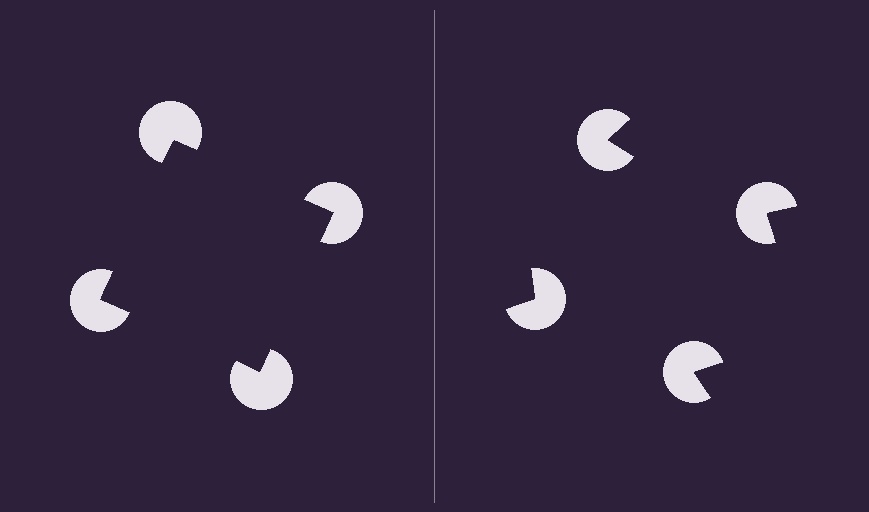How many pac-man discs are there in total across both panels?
8 — 4 on each side.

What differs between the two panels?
The pac-man discs are positioned identically on both sides; only the wedge orientations differ. On the left they align to a square; on the right they are misaligned.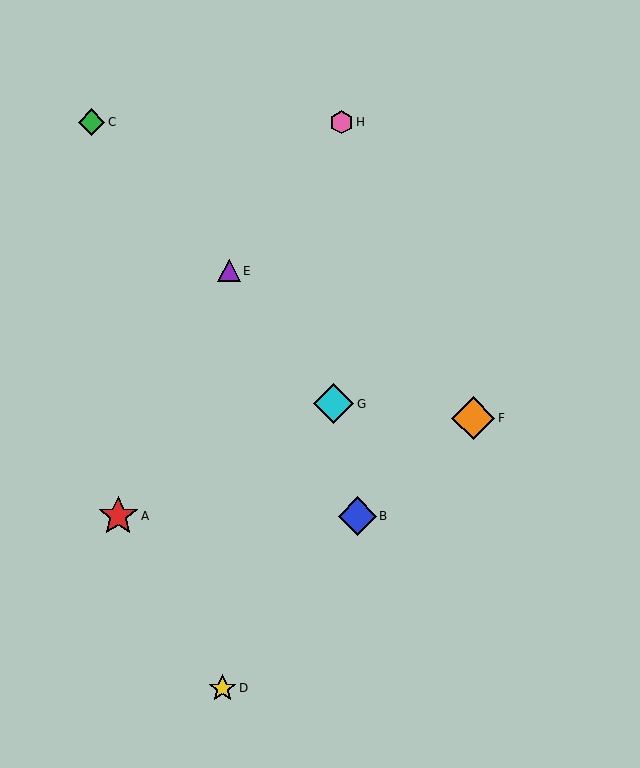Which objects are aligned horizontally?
Objects A, B are aligned horizontally.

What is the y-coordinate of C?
Object C is at y≈122.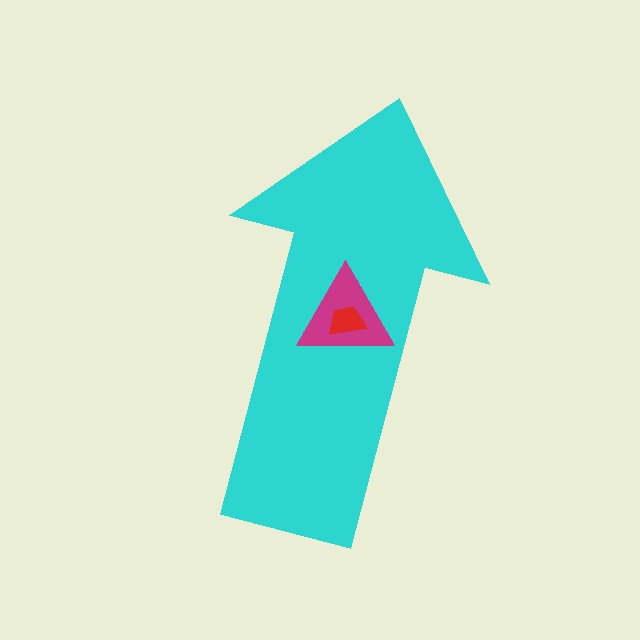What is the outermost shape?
The cyan arrow.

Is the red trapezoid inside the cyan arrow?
Yes.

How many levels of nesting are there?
3.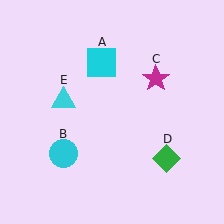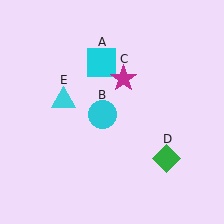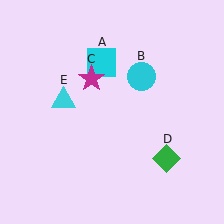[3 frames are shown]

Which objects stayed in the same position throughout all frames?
Cyan square (object A) and green diamond (object D) and cyan triangle (object E) remained stationary.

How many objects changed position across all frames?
2 objects changed position: cyan circle (object B), magenta star (object C).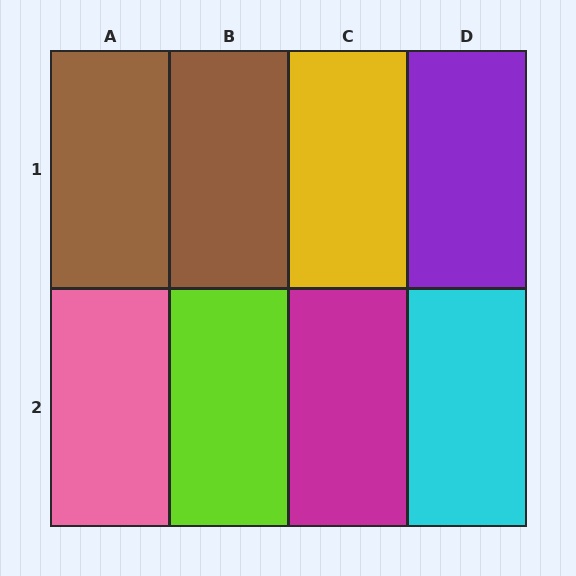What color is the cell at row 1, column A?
Brown.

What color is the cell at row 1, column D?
Purple.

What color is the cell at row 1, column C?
Yellow.